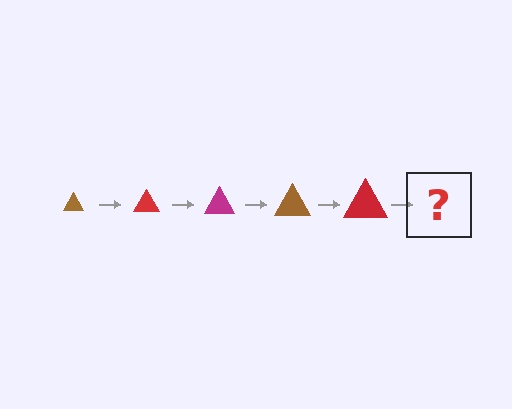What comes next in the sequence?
The next element should be a magenta triangle, larger than the previous one.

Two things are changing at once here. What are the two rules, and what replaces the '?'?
The two rules are that the triangle grows larger each step and the color cycles through brown, red, and magenta. The '?' should be a magenta triangle, larger than the previous one.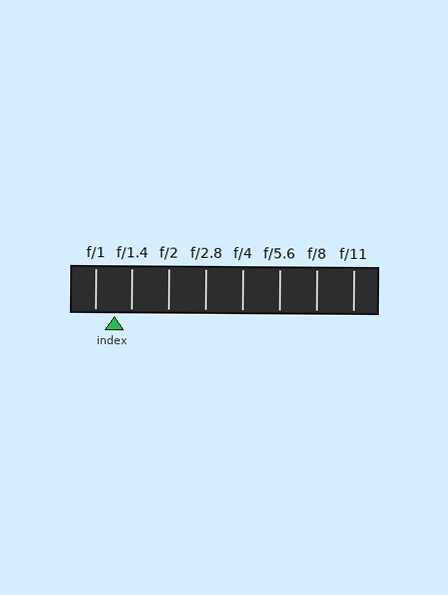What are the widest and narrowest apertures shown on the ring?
The widest aperture shown is f/1 and the narrowest is f/11.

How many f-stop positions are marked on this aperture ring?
There are 8 f-stop positions marked.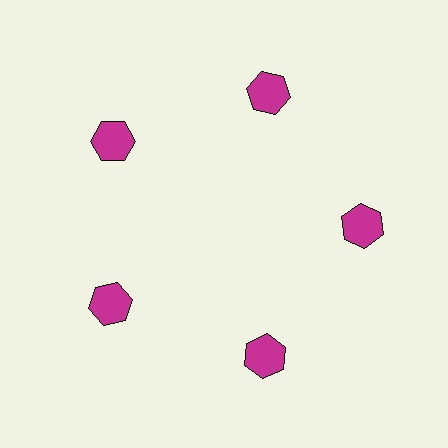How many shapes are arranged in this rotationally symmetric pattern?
There are 5 shapes, arranged in 5 groups of 1.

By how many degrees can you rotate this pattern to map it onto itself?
The pattern maps onto itself every 72 degrees of rotation.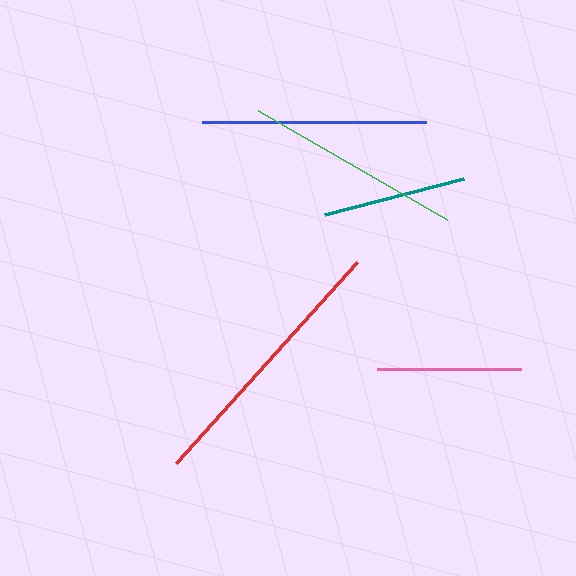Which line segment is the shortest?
The teal line is the shortest at approximately 144 pixels.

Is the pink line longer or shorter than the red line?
The red line is longer than the pink line.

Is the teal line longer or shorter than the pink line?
The pink line is longer than the teal line.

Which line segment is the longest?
The red line is the longest at approximately 271 pixels.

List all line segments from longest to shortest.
From longest to shortest: red, blue, green, pink, teal.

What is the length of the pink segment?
The pink segment is approximately 144 pixels long.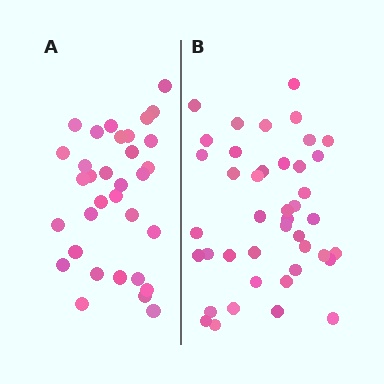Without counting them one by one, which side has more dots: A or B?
Region B (the right region) has more dots.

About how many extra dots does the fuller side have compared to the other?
Region B has roughly 8 or so more dots than region A.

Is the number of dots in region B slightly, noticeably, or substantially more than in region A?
Region B has noticeably more, but not dramatically so. The ratio is roughly 1.3 to 1.